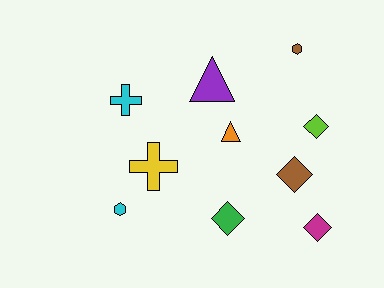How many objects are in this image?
There are 10 objects.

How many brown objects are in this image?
There are 2 brown objects.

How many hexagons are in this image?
There are 2 hexagons.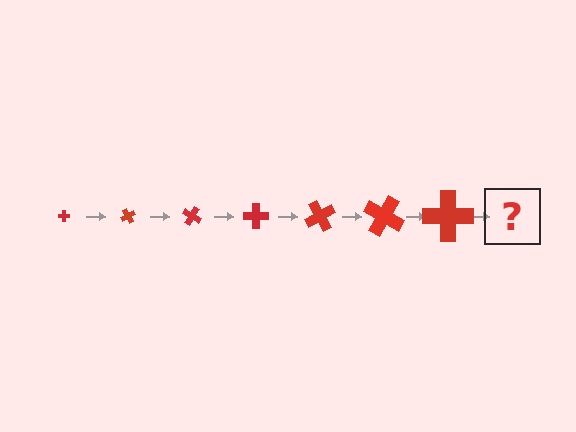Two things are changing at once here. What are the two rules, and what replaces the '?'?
The two rules are that the cross grows larger each step and it rotates 60 degrees each step. The '?' should be a cross, larger than the previous one and rotated 420 degrees from the start.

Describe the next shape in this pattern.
It should be a cross, larger than the previous one and rotated 420 degrees from the start.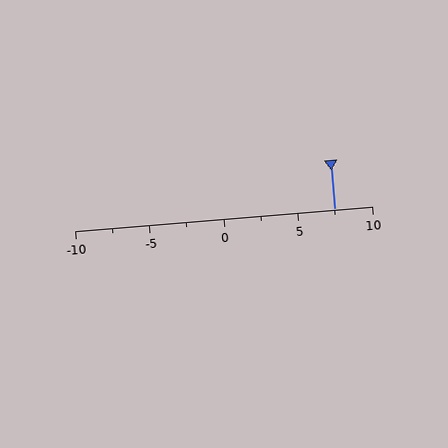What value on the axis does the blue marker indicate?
The marker indicates approximately 7.5.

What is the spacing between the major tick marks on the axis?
The major ticks are spaced 5 apart.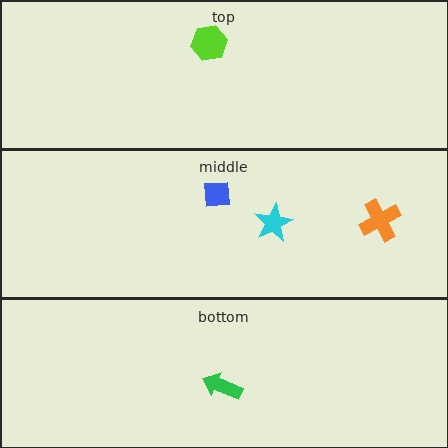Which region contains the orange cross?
The middle region.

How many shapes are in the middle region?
3.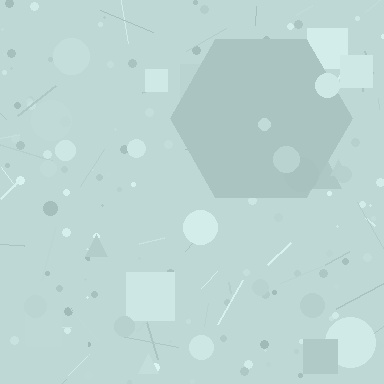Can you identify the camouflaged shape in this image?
The camouflaged shape is a hexagon.